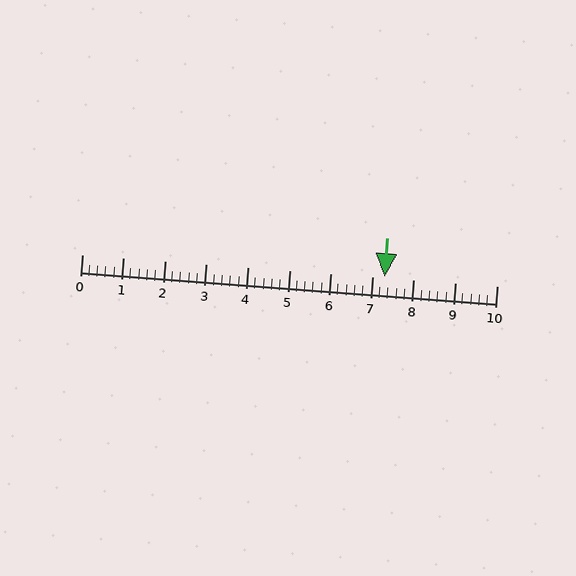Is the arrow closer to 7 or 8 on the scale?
The arrow is closer to 7.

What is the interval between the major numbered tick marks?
The major tick marks are spaced 1 units apart.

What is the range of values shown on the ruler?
The ruler shows values from 0 to 10.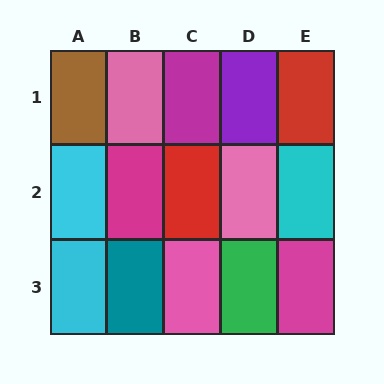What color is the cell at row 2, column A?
Cyan.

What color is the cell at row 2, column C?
Red.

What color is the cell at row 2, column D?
Pink.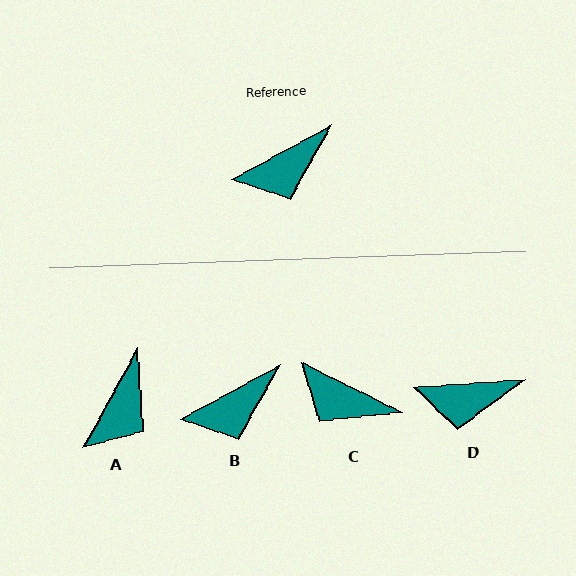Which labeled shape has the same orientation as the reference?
B.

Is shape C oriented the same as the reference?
No, it is off by about 55 degrees.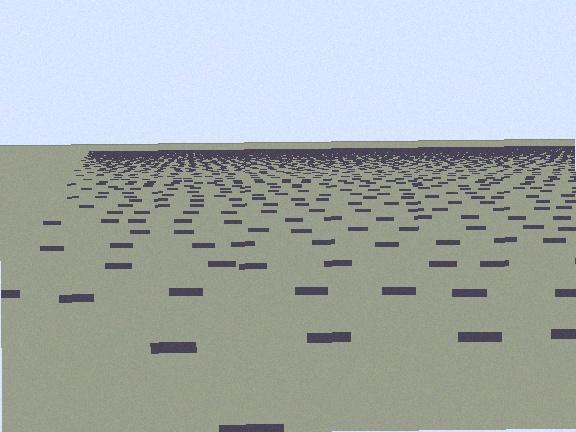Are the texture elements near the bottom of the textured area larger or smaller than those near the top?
Larger. Near the bottom, elements are closer to the viewer and appear at a bigger on-screen size.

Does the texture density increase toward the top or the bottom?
Density increases toward the top.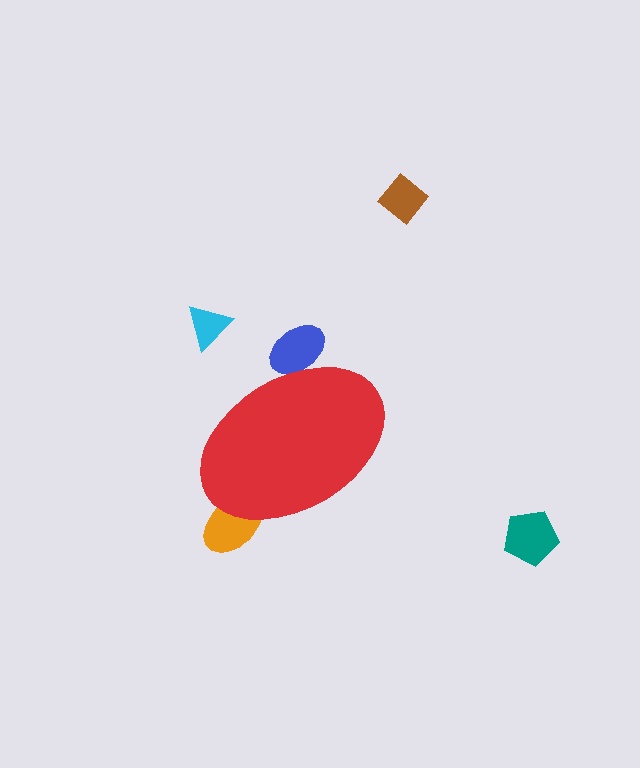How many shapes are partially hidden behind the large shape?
2 shapes are partially hidden.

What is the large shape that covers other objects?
A red ellipse.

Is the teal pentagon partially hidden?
No, the teal pentagon is fully visible.